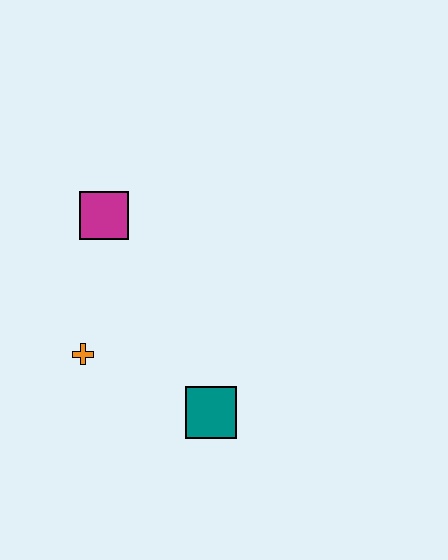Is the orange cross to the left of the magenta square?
Yes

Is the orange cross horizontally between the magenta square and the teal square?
No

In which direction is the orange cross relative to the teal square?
The orange cross is to the left of the teal square.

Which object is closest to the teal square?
The orange cross is closest to the teal square.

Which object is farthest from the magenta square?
The teal square is farthest from the magenta square.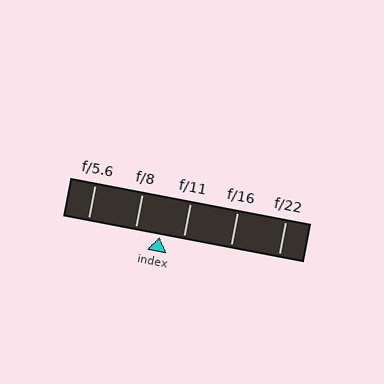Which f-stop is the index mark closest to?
The index mark is closest to f/11.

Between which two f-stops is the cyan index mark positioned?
The index mark is between f/8 and f/11.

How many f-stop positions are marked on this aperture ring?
There are 5 f-stop positions marked.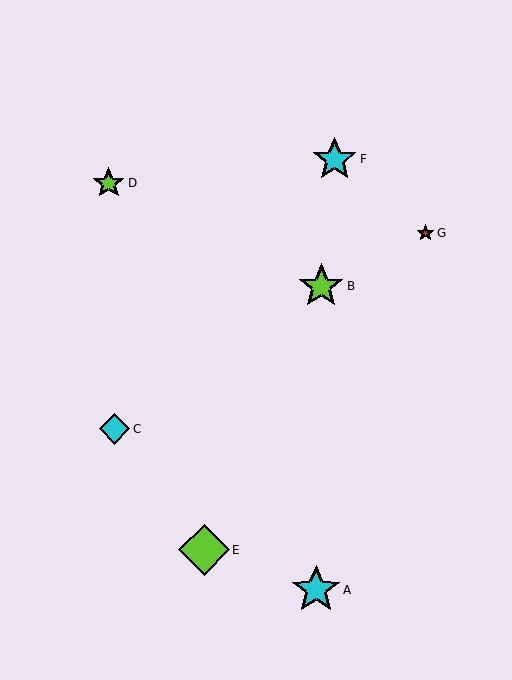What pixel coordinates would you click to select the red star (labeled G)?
Click at (426, 233) to select the red star G.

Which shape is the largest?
The lime diamond (labeled E) is the largest.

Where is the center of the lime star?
The center of the lime star is at (109, 183).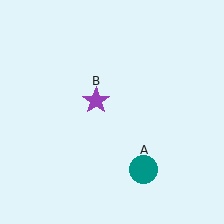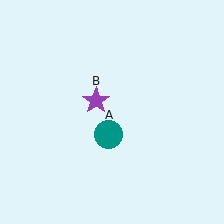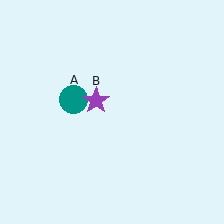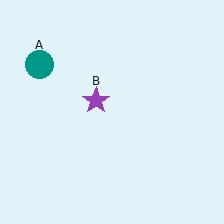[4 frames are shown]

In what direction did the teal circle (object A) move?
The teal circle (object A) moved up and to the left.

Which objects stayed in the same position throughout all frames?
Purple star (object B) remained stationary.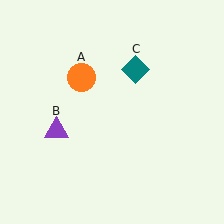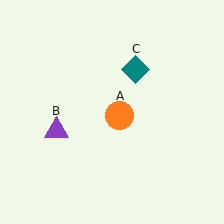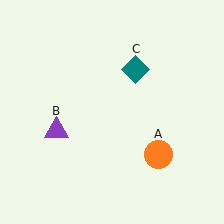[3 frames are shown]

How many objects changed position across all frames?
1 object changed position: orange circle (object A).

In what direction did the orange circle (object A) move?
The orange circle (object A) moved down and to the right.